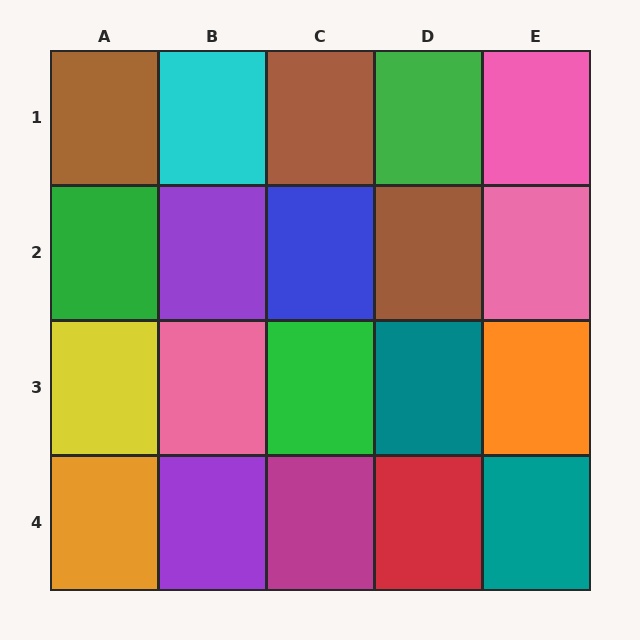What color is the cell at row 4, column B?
Purple.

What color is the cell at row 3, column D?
Teal.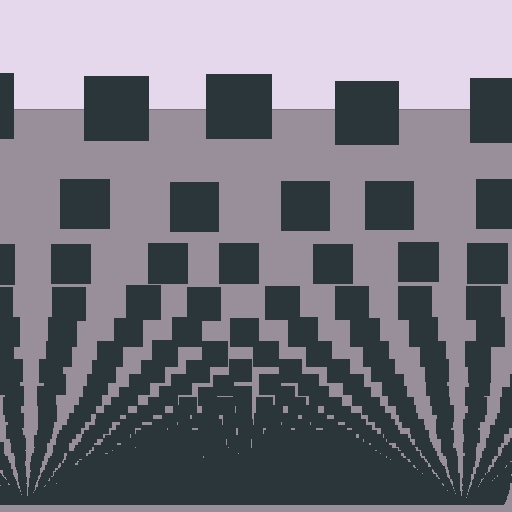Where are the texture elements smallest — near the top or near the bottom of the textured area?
Near the bottom.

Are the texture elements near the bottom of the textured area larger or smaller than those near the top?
Smaller. The gradient is inverted — elements near the bottom are smaller and denser.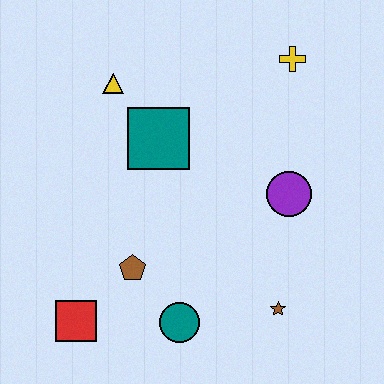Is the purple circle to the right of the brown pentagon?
Yes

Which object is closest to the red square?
The brown pentagon is closest to the red square.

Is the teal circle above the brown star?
No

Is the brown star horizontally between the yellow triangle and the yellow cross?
Yes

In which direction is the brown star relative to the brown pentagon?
The brown star is to the right of the brown pentagon.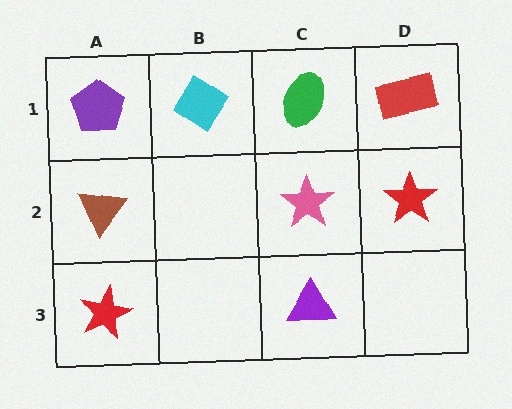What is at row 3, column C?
A purple triangle.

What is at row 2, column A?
A brown triangle.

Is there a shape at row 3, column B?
No, that cell is empty.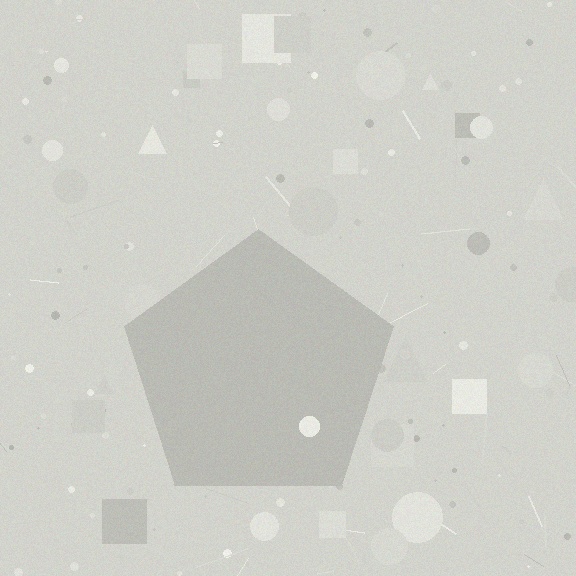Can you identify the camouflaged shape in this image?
The camouflaged shape is a pentagon.